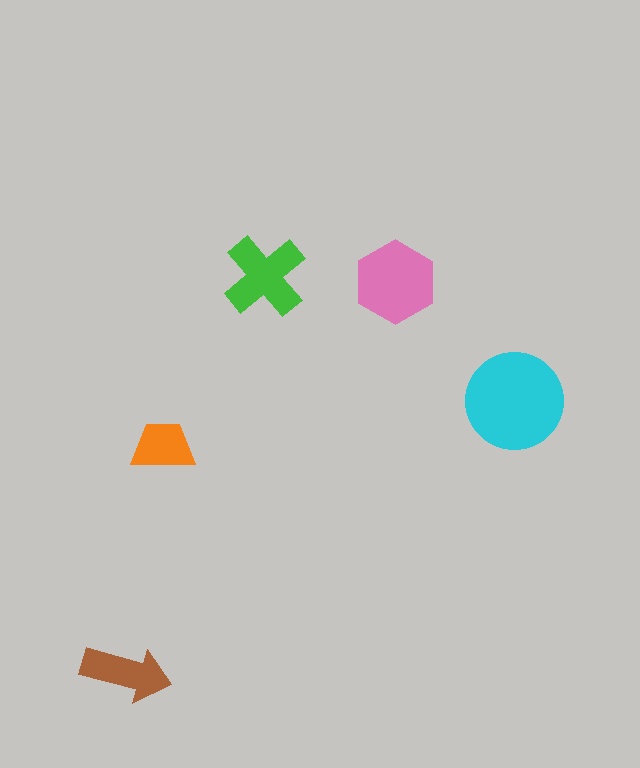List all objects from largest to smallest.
The cyan circle, the pink hexagon, the green cross, the brown arrow, the orange trapezoid.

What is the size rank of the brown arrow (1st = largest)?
4th.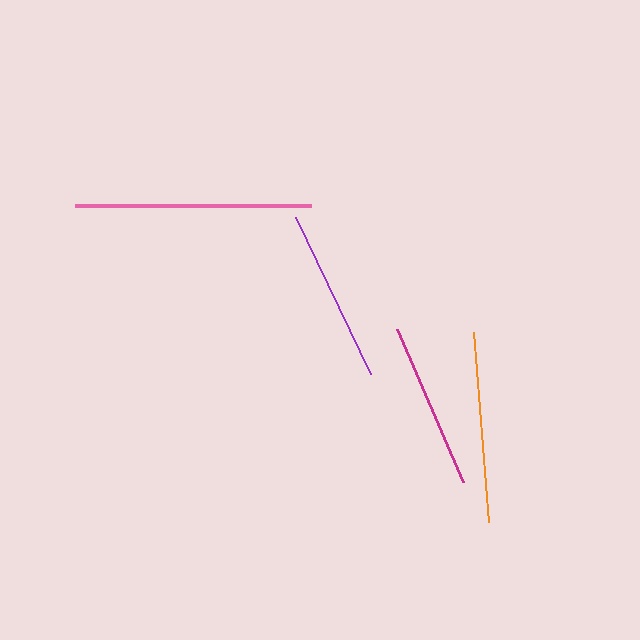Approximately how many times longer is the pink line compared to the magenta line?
The pink line is approximately 1.4 times the length of the magenta line.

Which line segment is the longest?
The pink line is the longest at approximately 236 pixels.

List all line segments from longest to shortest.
From longest to shortest: pink, orange, purple, magenta.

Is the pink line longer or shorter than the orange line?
The pink line is longer than the orange line.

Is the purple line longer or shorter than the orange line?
The orange line is longer than the purple line.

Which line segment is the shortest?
The magenta line is the shortest at approximately 167 pixels.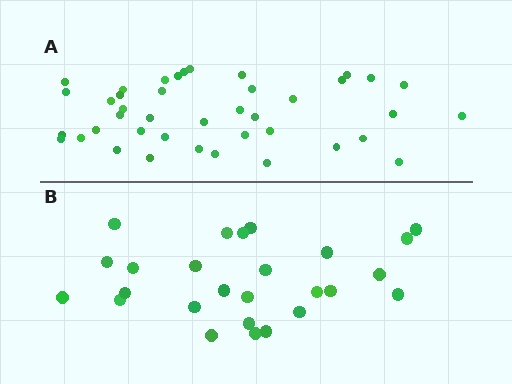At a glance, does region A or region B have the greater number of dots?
Region A (the top region) has more dots.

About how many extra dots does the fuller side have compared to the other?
Region A has approximately 15 more dots than region B.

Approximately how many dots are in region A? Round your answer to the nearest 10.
About 40 dots. (The exact count is 41, which rounds to 40.)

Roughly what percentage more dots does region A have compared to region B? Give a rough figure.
About 60% more.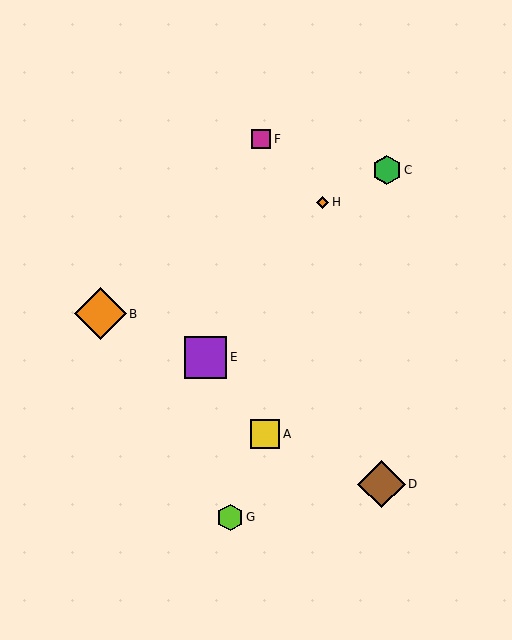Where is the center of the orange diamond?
The center of the orange diamond is at (100, 314).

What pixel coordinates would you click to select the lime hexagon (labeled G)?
Click at (230, 517) to select the lime hexagon G.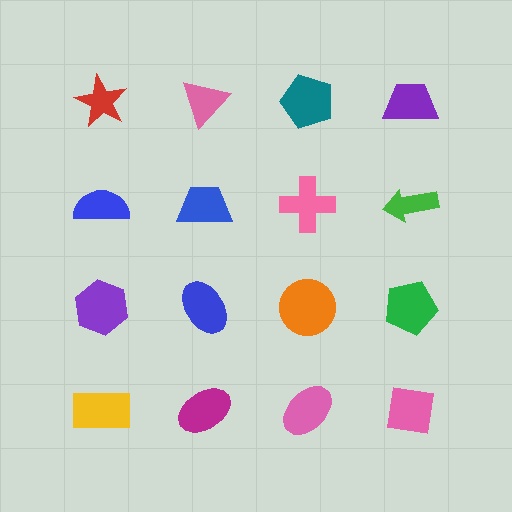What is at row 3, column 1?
A purple hexagon.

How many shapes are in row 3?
4 shapes.